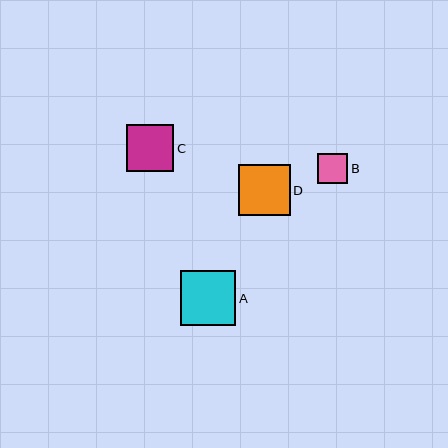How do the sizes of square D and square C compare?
Square D and square C are approximately the same size.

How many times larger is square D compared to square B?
Square D is approximately 1.7 times the size of square B.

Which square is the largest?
Square A is the largest with a size of approximately 56 pixels.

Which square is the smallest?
Square B is the smallest with a size of approximately 30 pixels.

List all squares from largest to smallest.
From largest to smallest: A, D, C, B.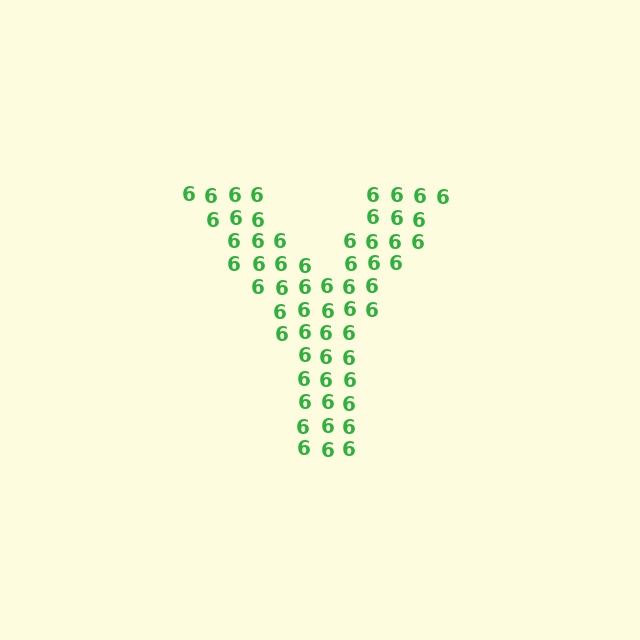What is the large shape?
The large shape is the letter Y.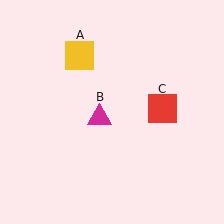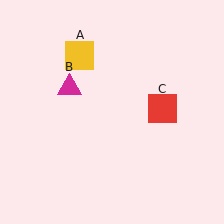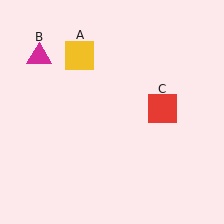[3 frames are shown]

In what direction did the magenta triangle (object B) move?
The magenta triangle (object B) moved up and to the left.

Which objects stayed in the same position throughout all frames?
Yellow square (object A) and red square (object C) remained stationary.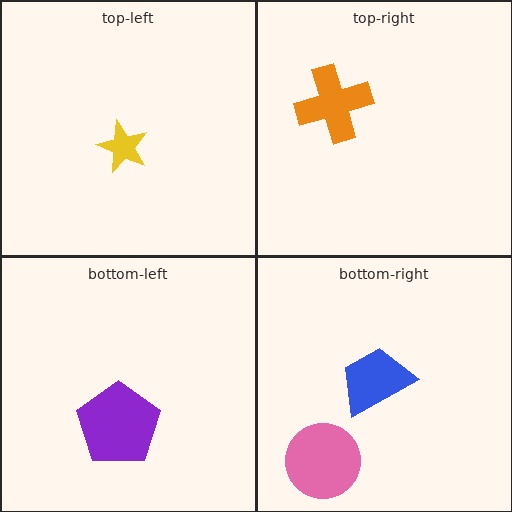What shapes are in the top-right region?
The orange cross.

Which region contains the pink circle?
The bottom-right region.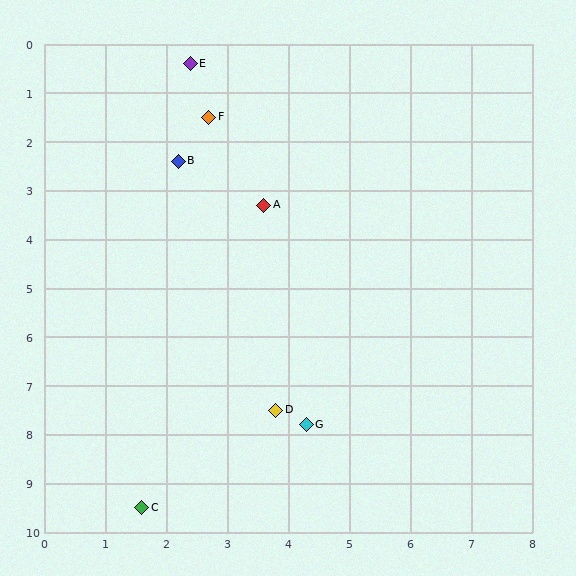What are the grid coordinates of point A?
Point A is at approximately (3.6, 3.3).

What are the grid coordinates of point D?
Point D is at approximately (3.8, 7.5).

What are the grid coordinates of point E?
Point E is at approximately (2.4, 0.4).